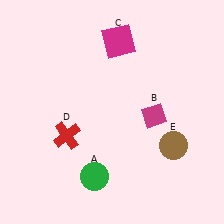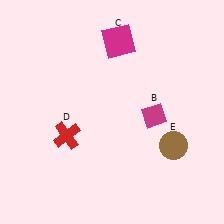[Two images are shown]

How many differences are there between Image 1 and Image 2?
There is 1 difference between the two images.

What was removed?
The green circle (A) was removed in Image 2.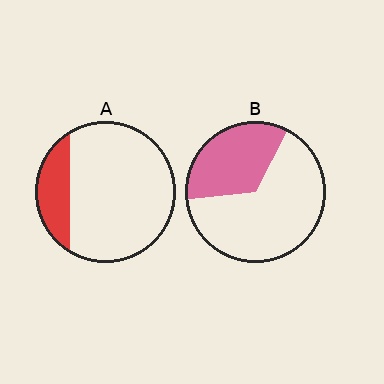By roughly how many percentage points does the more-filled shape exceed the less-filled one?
By roughly 15 percentage points (B over A).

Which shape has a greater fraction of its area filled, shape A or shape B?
Shape B.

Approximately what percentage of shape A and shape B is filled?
A is approximately 20% and B is approximately 35%.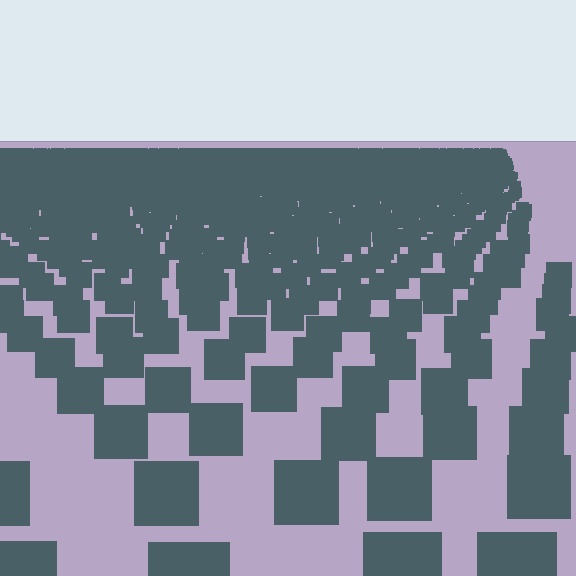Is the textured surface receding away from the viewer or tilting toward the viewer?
The surface is receding away from the viewer. Texture elements get smaller and denser toward the top.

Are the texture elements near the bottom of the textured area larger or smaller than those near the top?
Larger. Near the bottom, elements are closer to the viewer and appear at a bigger on-screen size.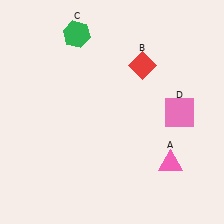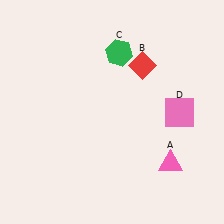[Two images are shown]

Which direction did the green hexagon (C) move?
The green hexagon (C) moved right.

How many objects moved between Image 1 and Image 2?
1 object moved between the two images.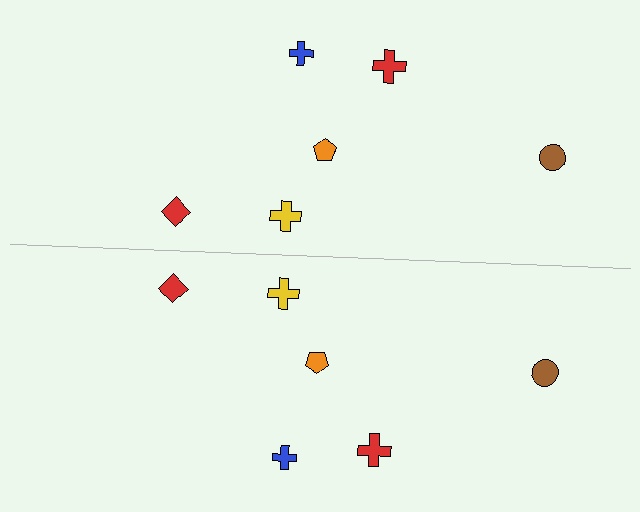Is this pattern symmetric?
Yes, this pattern has bilateral (reflection) symmetry.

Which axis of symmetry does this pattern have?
The pattern has a horizontal axis of symmetry running through the center of the image.